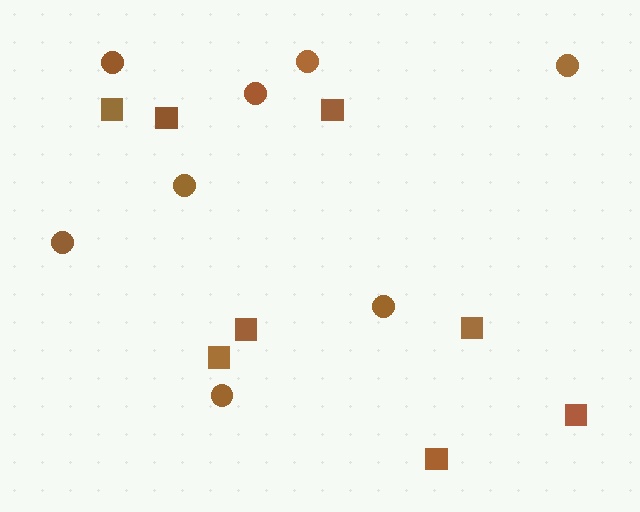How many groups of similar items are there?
There are 2 groups: one group of circles (8) and one group of squares (8).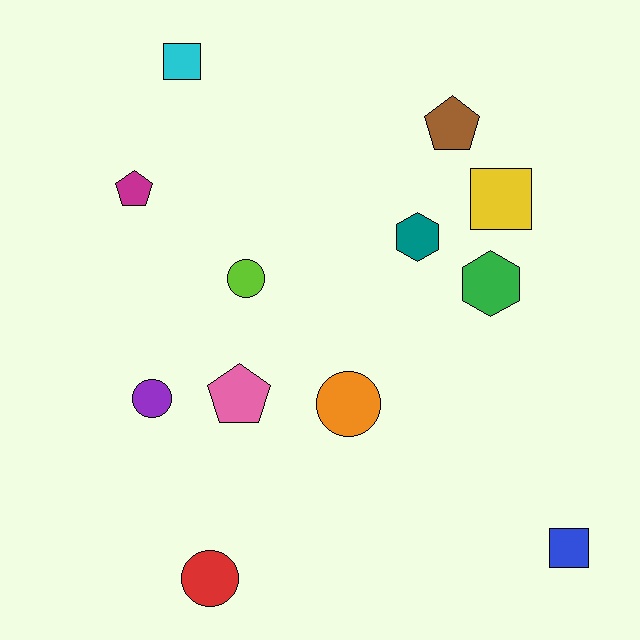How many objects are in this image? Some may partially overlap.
There are 12 objects.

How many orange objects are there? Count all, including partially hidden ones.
There is 1 orange object.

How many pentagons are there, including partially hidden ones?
There are 3 pentagons.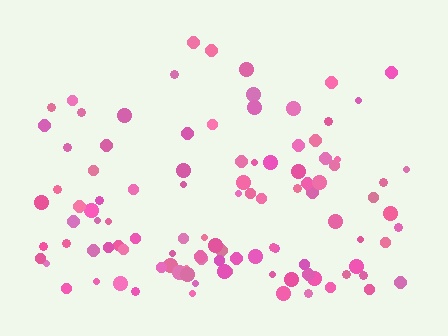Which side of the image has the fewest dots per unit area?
The top.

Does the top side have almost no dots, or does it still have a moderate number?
Still a moderate number, just noticeably fewer than the bottom.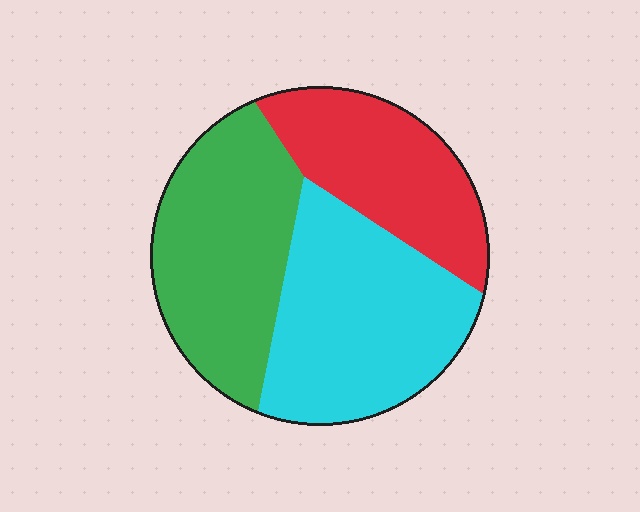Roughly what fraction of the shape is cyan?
Cyan takes up between a quarter and a half of the shape.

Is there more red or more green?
Green.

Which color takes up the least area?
Red, at roughly 25%.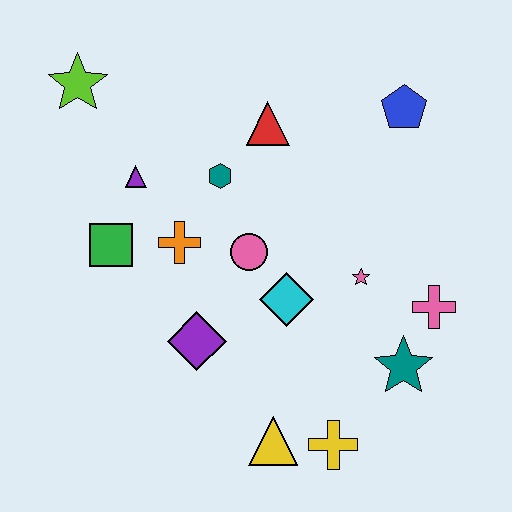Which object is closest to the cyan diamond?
The pink circle is closest to the cyan diamond.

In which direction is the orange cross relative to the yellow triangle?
The orange cross is above the yellow triangle.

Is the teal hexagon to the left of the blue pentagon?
Yes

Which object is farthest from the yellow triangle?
The lime star is farthest from the yellow triangle.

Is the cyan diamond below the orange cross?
Yes